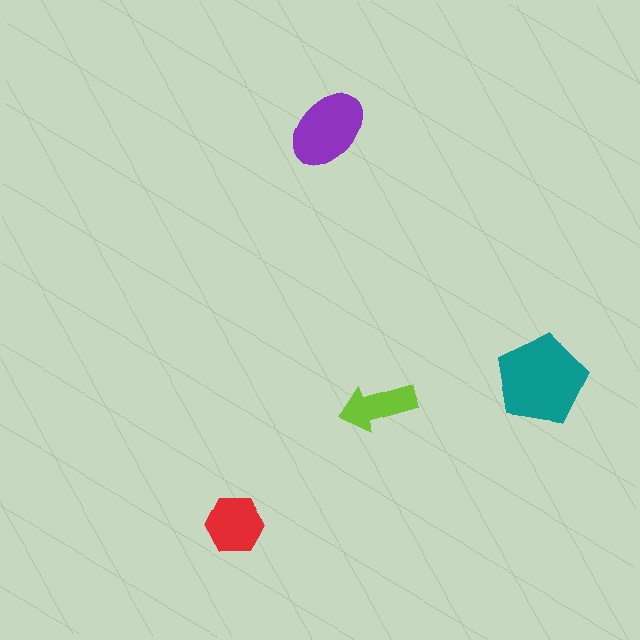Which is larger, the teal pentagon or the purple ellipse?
The teal pentagon.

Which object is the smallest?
The lime arrow.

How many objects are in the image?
There are 4 objects in the image.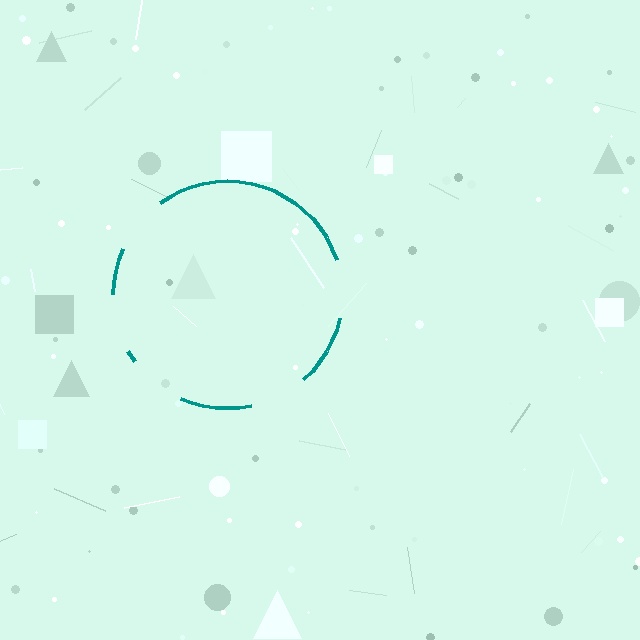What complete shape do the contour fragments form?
The contour fragments form a circle.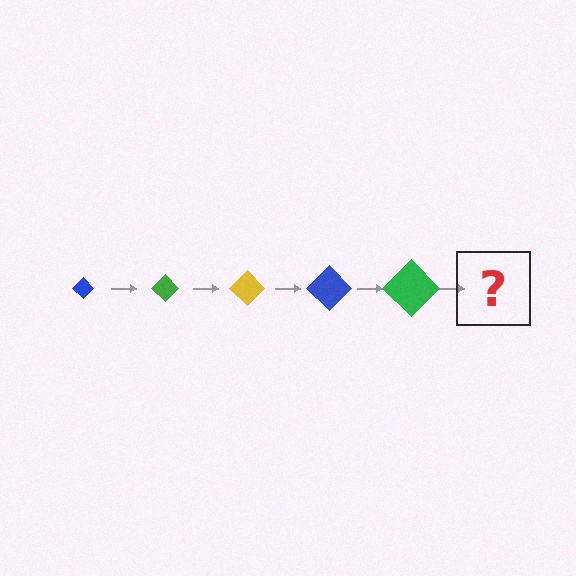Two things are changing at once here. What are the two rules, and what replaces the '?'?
The two rules are that the diamond grows larger each step and the color cycles through blue, green, and yellow. The '?' should be a yellow diamond, larger than the previous one.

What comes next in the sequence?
The next element should be a yellow diamond, larger than the previous one.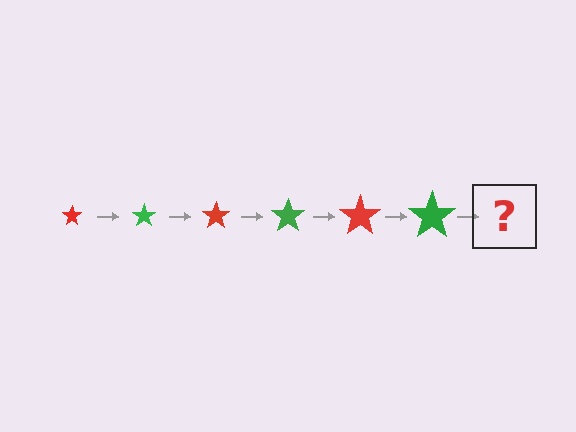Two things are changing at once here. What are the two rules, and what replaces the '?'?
The two rules are that the star grows larger each step and the color cycles through red and green. The '?' should be a red star, larger than the previous one.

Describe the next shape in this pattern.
It should be a red star, larger than the previous one.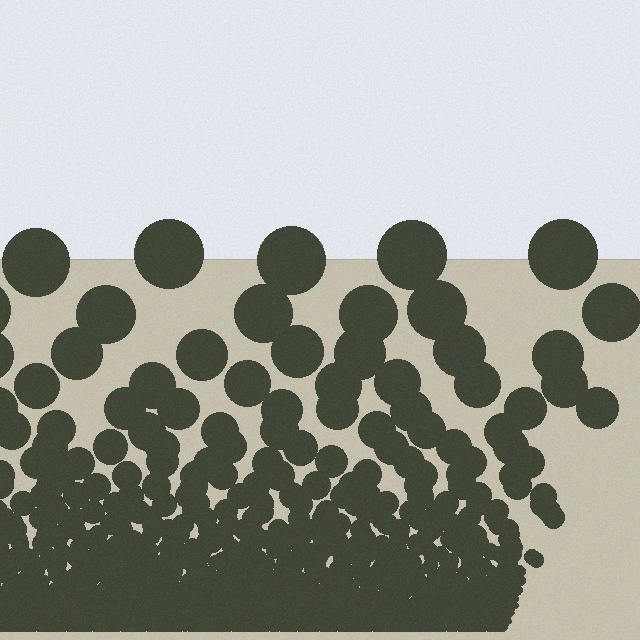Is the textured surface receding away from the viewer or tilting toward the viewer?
The surface appears to tilt toward the viewer. Texture elements get larger and sparser toward the top.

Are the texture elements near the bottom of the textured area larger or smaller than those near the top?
Smaller. The gradient is inverted — elements near the bottom are smaller and denser.